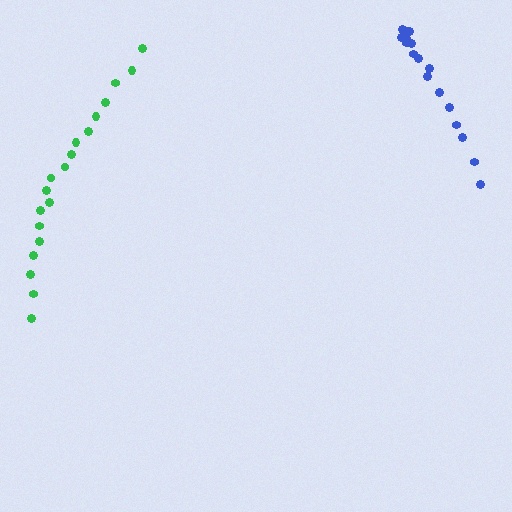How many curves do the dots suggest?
There are 2 distinct paths.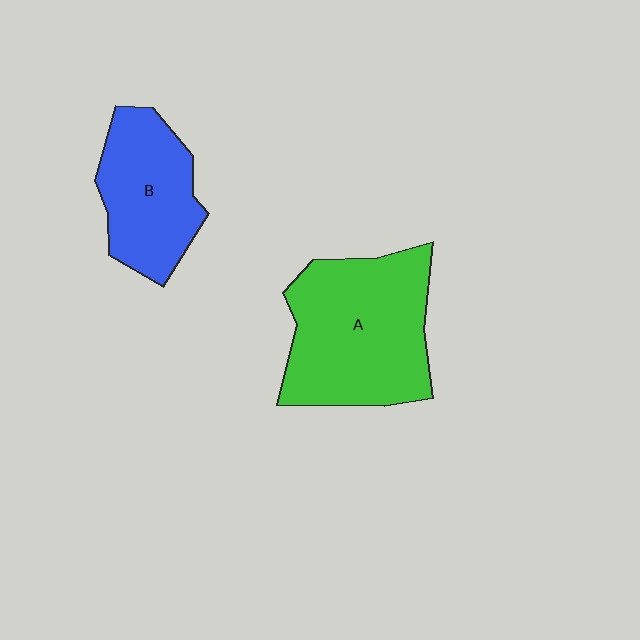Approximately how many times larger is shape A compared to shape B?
Approximately 1.5 times.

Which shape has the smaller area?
Shape B (blue).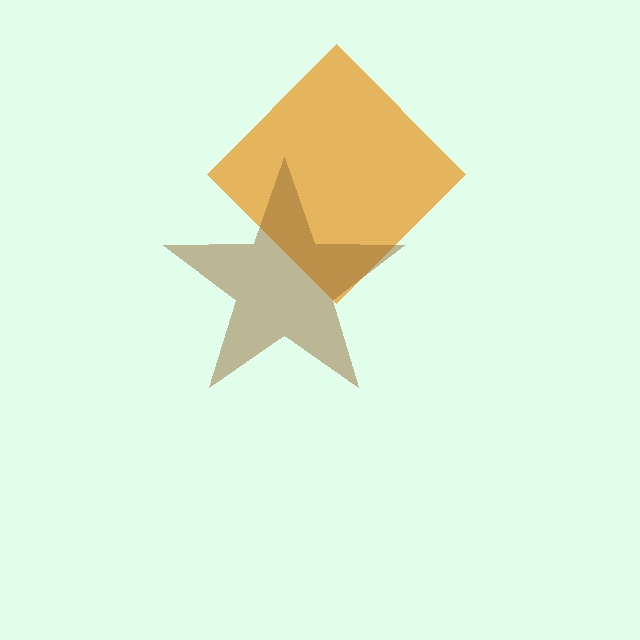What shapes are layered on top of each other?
The layered shapes are: an orange diamond, a brown star.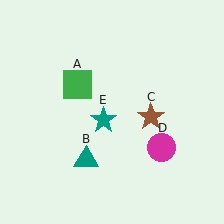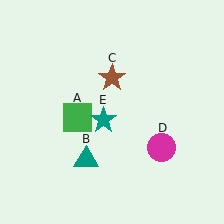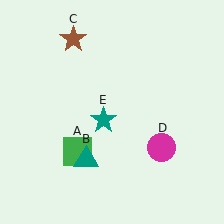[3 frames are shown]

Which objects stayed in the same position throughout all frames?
Teal triangle (object B) and magenta circle (object D) and teal star (object E) remained stationary.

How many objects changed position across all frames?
2 objects changed position: green square (object A), brown star (object C).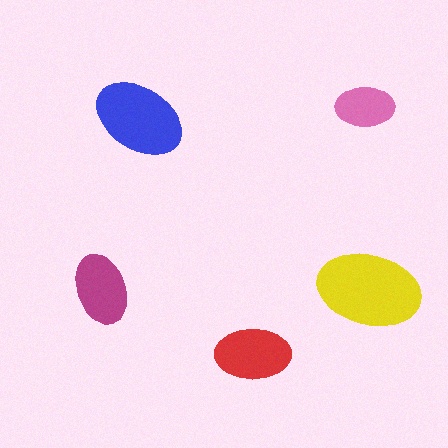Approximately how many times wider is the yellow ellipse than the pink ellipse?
About 2 times wider.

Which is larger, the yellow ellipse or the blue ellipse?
The yellow one.